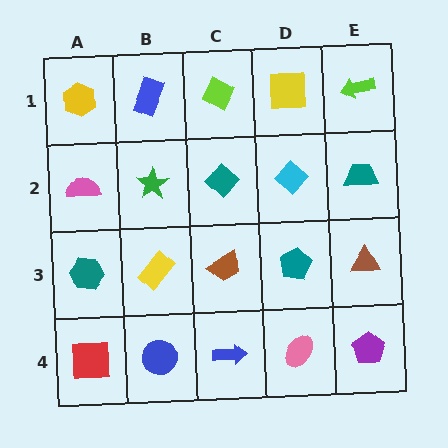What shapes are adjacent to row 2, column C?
A lime diamond (row 1, column C), a brown trapezoid (row 3, column C), a green star (row 2, column B), a cyan diamond (row 2, column D).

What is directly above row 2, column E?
A lime arrow.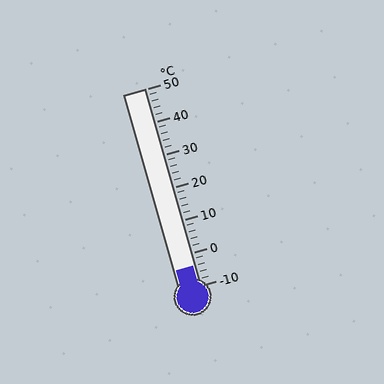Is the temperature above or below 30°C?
The temperature is below 30°C.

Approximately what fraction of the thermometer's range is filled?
The thermometer is filled to approximately 10% of its range.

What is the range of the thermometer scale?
The thermometer scale ranges from -10°C to 50°C.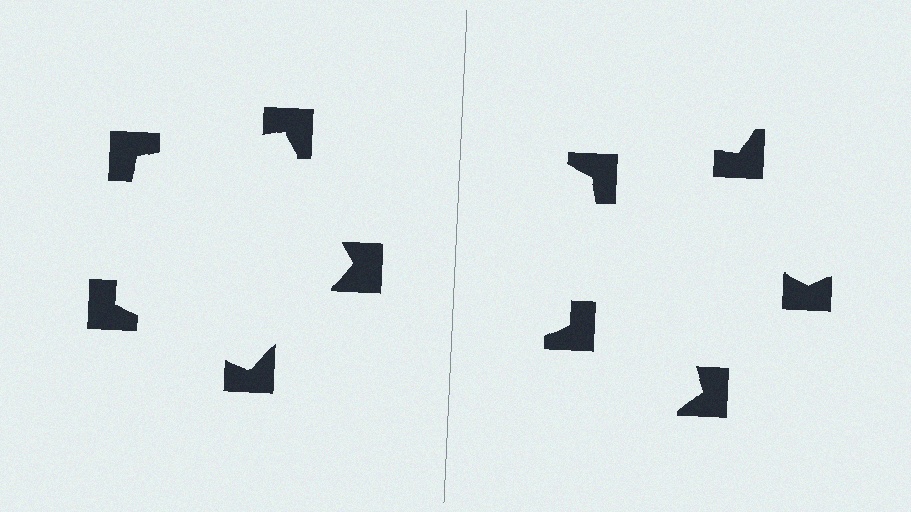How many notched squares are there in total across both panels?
10 — 5 on each side.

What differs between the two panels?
The notched squares are positioned identically on both sides; only the wedge orientations differ. On the left they align to a pentagon; on the right they are misaligned.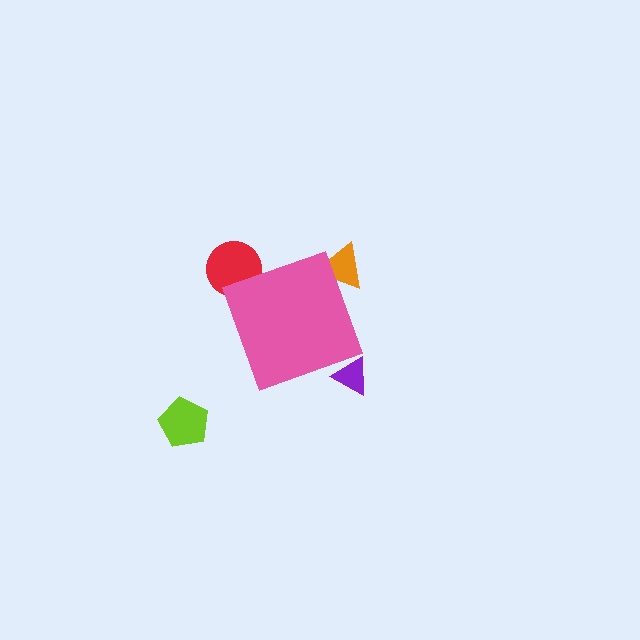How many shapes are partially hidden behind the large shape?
3 shapes are partially hidden.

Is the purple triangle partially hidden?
Yes, the purple triangle is partially hidden behind the pink diamond.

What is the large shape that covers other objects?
A pink diamond.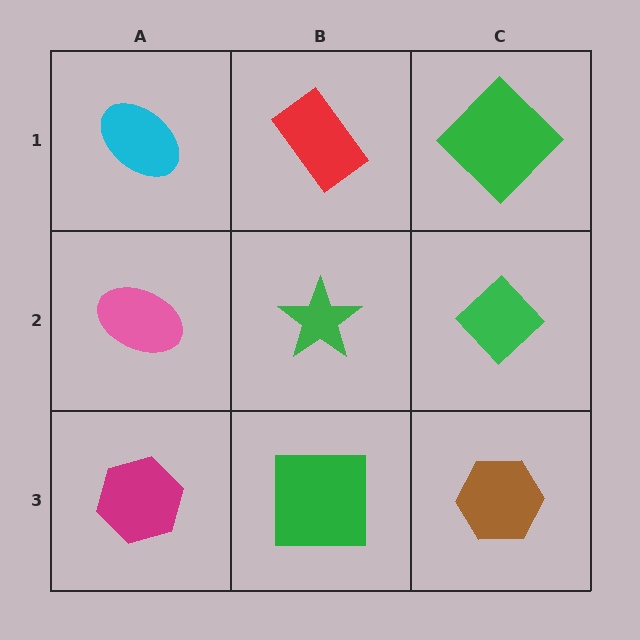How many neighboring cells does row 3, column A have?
2.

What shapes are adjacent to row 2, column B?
A red rectangle (row 1, column B), a green square (row 3, column B), a pink ellipse (row 2, column A), a green diamond (row 2, column C).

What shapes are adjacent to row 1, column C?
A green diamond (row 2, column C), a red rectangle (row 1, column B).